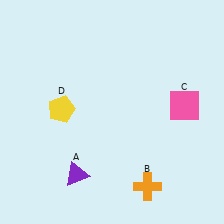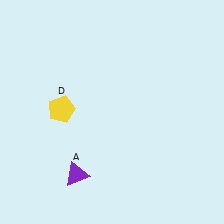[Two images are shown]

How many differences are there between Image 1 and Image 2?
There are 2 differences between the two images.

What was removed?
The pink square (C), the orange cross (B) were removed in Image 2.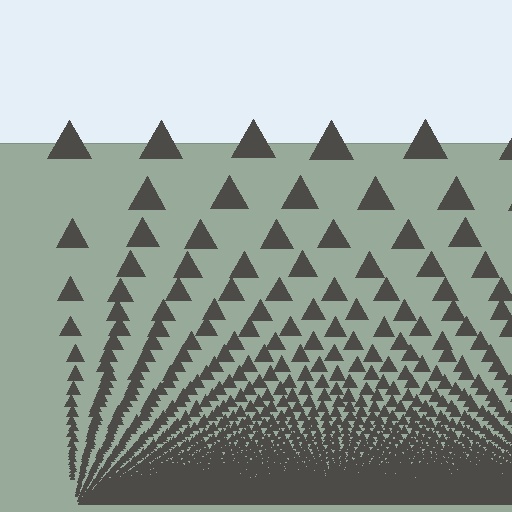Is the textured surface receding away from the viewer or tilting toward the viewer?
The surface appears to tilt toward the viewer. Texture elements get larger and sparser toward the top.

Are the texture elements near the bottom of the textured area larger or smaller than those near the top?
Smaller. The gradient is inverted — elements near the bottom are smaller and denser.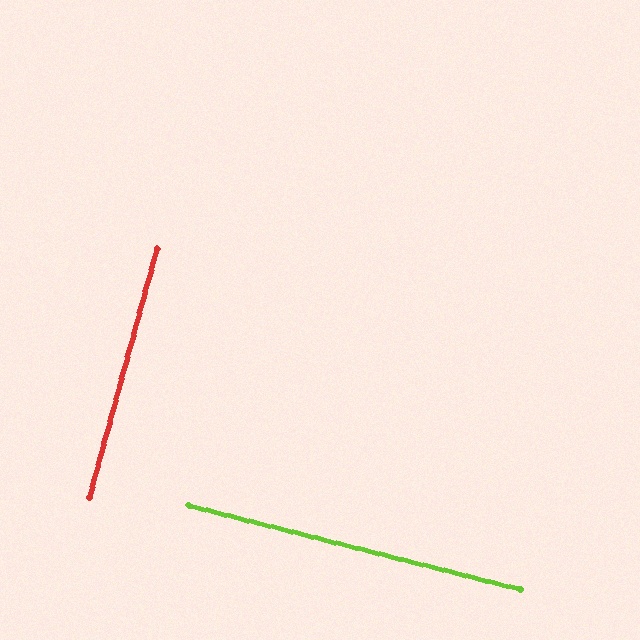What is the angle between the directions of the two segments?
Approximately 89 degrees.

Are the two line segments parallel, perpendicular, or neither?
Perpendicular — they meet at approximately 89°.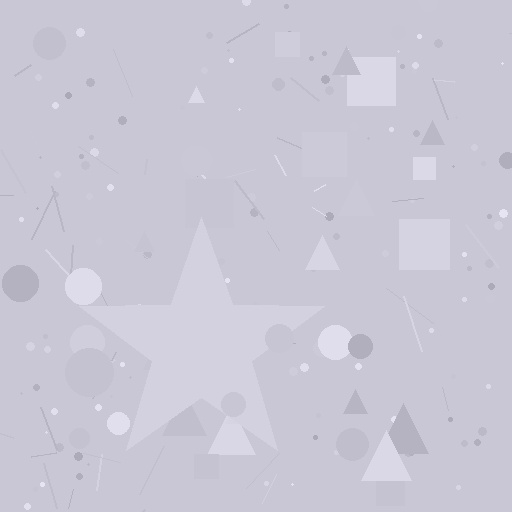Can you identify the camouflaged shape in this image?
The camouflaged shape is a star.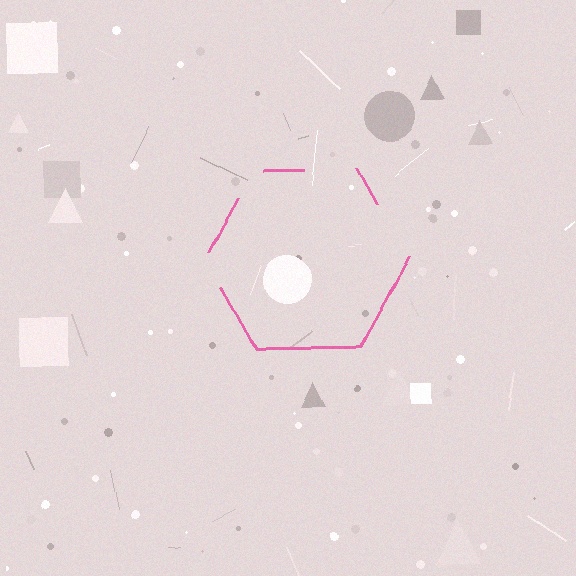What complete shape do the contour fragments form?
The contour fragments form a hexagon.